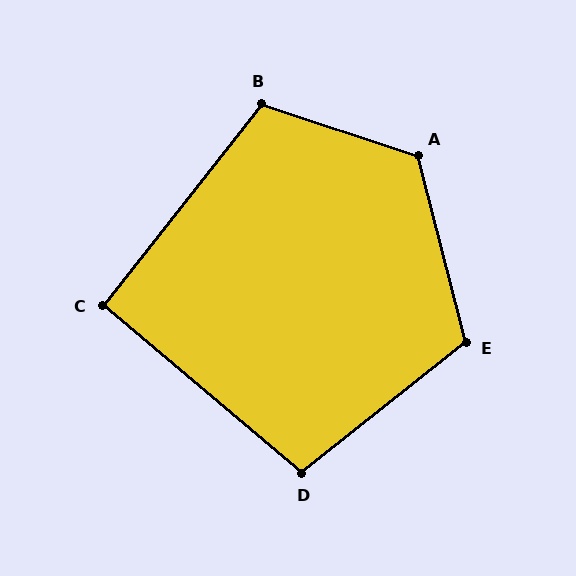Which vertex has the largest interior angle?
A, at approximately 122 degrees.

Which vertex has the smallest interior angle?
C, at approximately 92 degrees.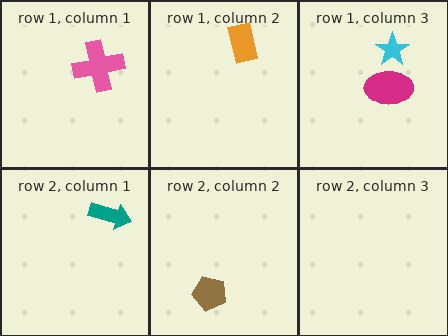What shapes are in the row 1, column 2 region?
The orange rectangle.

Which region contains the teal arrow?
The row 2, column 1 region.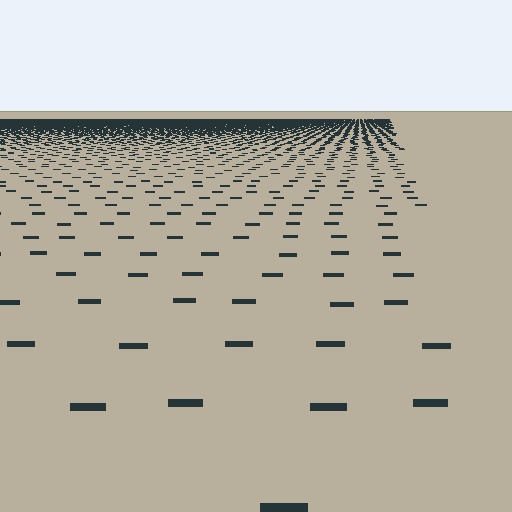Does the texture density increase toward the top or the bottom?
Density increases toward the top.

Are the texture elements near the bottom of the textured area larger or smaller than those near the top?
Larger. Near the bottom, elements are closer to the viewer and appear at a bigger on-screen size.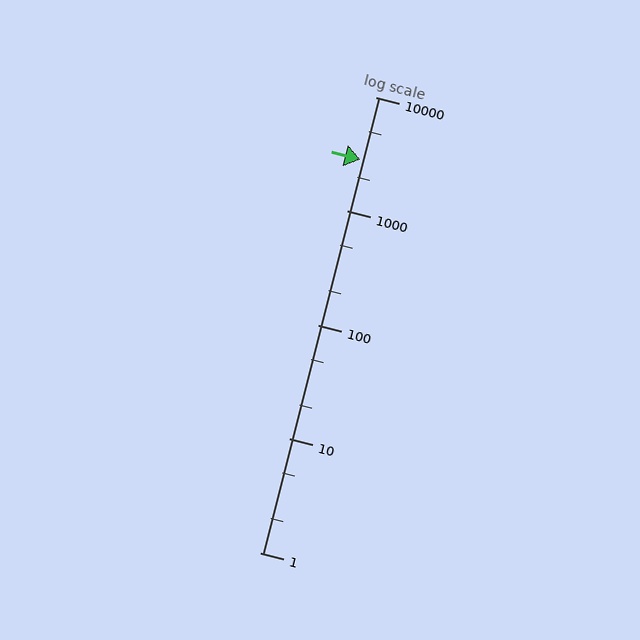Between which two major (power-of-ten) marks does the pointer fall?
The pointer is between 1000 and 10000.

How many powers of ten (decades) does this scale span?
The scale spans 4 decades, from 1 to 10000.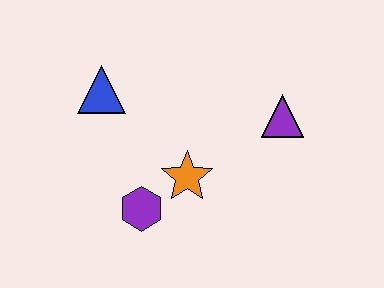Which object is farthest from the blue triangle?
The purple triangle is farthest from the blue triangle.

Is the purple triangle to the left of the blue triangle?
No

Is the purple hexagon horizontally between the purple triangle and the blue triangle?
Yes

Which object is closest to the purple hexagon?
The orange star is closest to the purple hexagon.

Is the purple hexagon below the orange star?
Yes